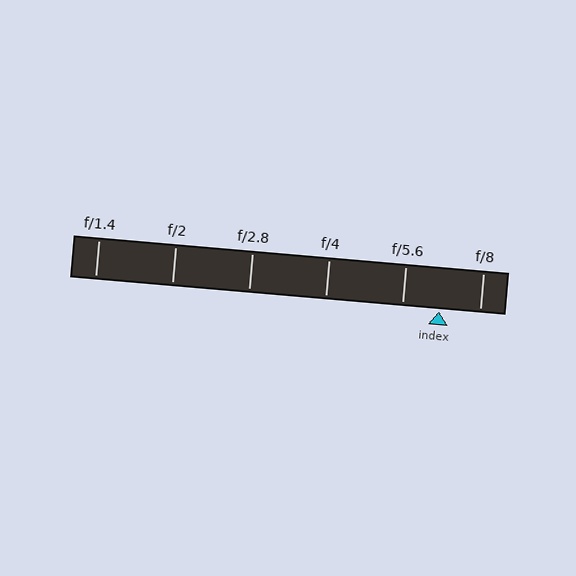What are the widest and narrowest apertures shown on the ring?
The widest aperture shown is f/1.4 and the narrowest is f/8.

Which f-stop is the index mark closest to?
The index mark is closest to f/5.6.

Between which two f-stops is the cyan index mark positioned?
The index mark is between f/5.6 and f/8.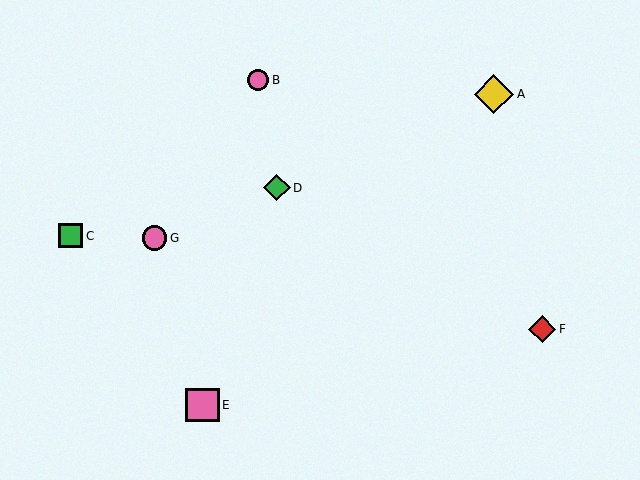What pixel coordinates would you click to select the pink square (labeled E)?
Click at (203, 405) to select the pink square E.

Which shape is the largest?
The yellow diamond (labeled A) is the largest.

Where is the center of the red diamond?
The center of the red diamond is at (542, 329).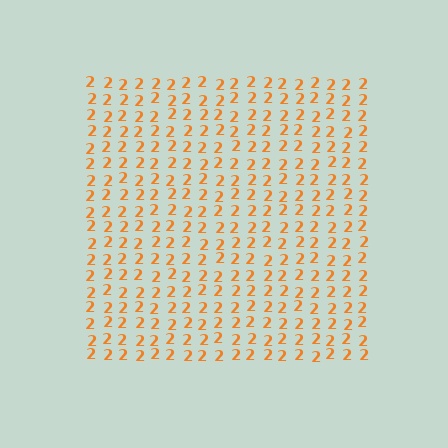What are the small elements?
The small elements are digit 2's.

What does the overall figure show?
The overall figure shows a square.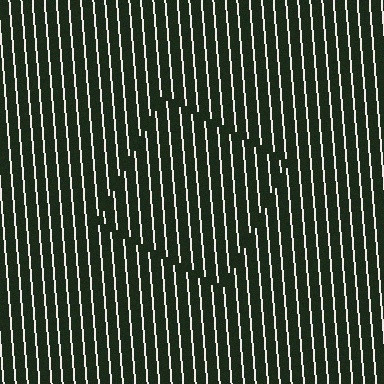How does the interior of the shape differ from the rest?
The interior of the shape contains the same grating, shifted by half a period — the contour is defined by the phase discontinuity where line-ends from the inner and outer gratings abut.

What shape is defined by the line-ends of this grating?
An illusory square. The interior of the shape contains the same grating, shifted by half a period — the contour is defined by the phase discontinuity where line-ends from the inner and outer gratings abut.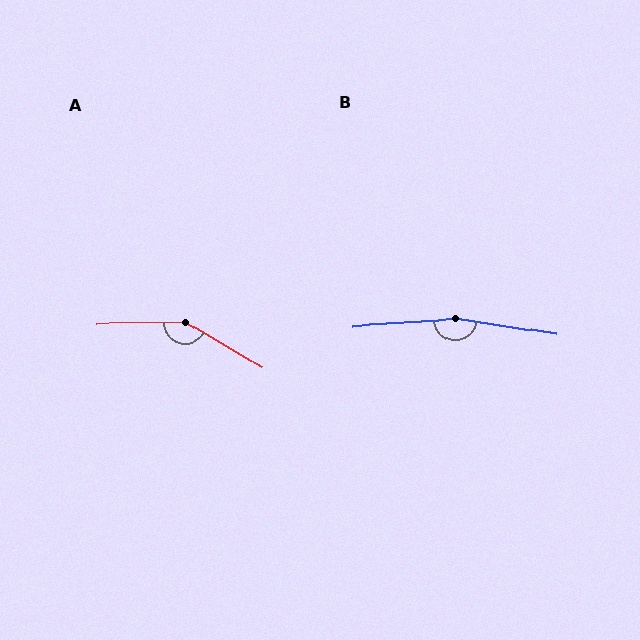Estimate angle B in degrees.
Approximately 167 degrees.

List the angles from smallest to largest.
A (148°), B (167°).